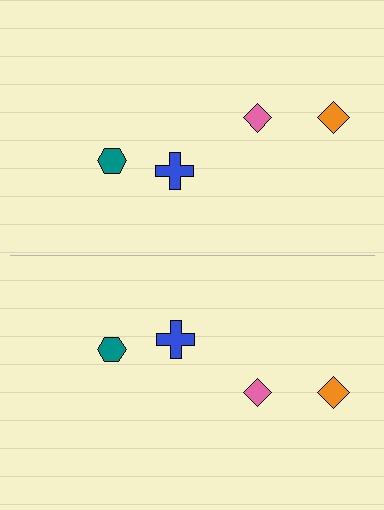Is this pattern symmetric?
Yes, this pattern has bilateral (reflection) symmetry.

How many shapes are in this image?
There are 8 shapes in this image.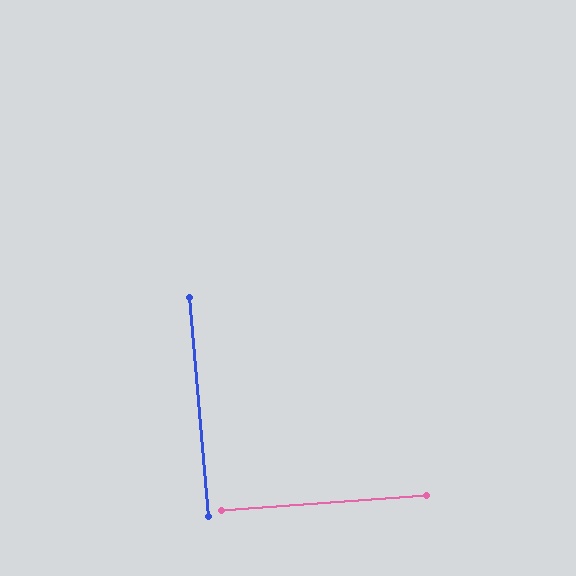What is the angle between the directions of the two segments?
Approximately 89 degrees.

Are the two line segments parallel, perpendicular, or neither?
Perpendicular — they meet at approximately 89°.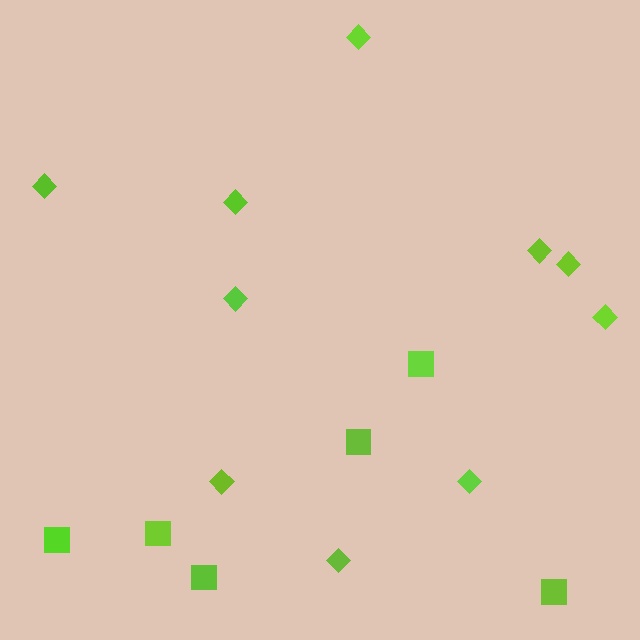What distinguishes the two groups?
There are 2 groups: one group of squares (6) and one group of diamonds (10).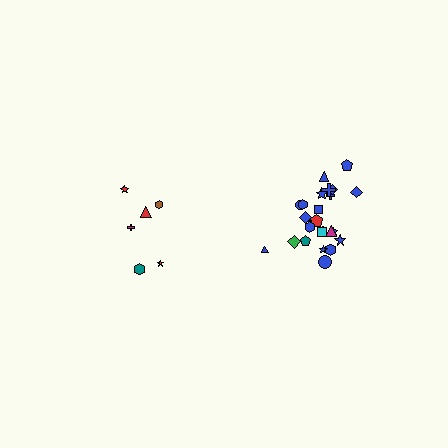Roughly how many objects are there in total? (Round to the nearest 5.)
Roughly 30 objects in total.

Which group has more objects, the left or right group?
The right group.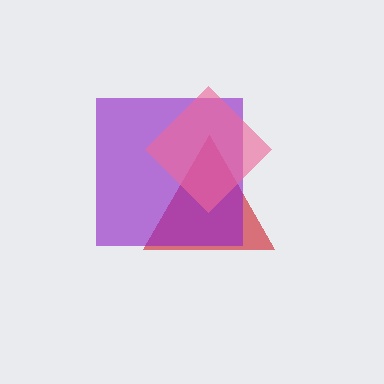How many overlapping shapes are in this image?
There are 3 overlapping shapes in the image.